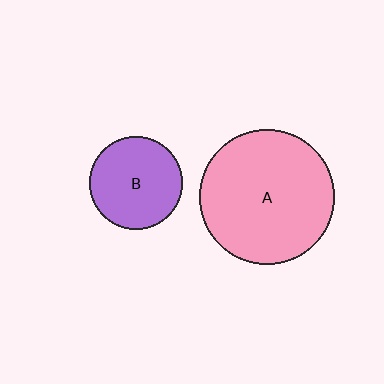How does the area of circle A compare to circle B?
Approximately 2.1 times.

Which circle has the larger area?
Circle A (pink).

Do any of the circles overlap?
No, none of the circles overlap.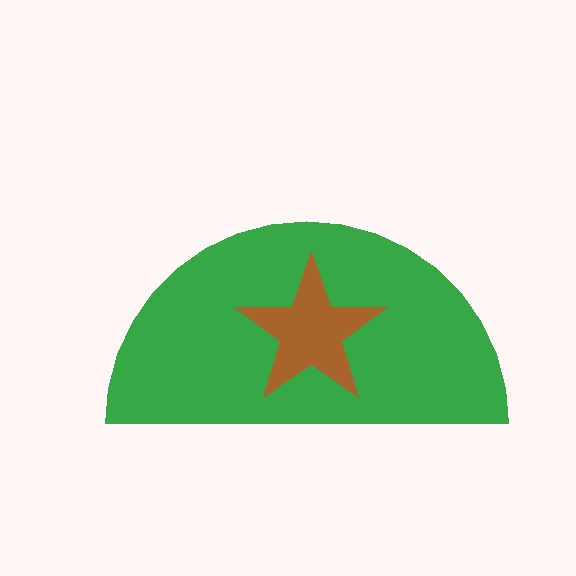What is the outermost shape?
The green semicircle.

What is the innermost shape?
The brown star.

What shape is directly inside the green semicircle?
The brown star.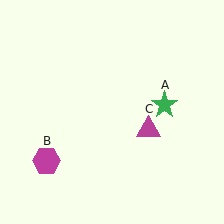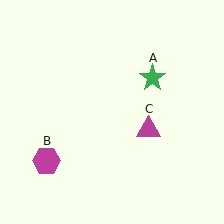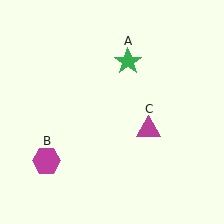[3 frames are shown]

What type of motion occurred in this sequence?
The green star (object A) rotated counterclockwise around the center of the scene.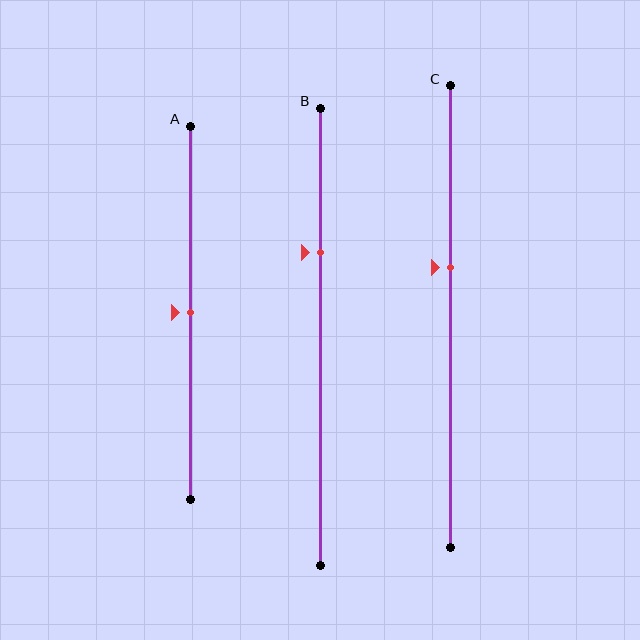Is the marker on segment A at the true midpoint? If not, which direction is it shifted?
Yes, the marker on segment A is at the true midpoint.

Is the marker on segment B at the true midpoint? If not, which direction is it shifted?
No, the marker on segment B is shifted upward by about 18% of the segment length.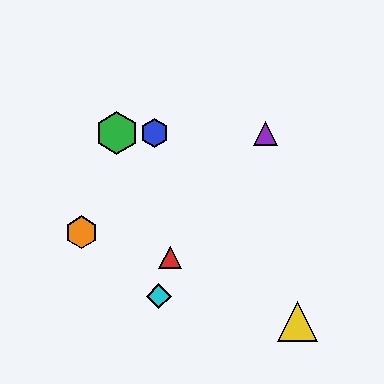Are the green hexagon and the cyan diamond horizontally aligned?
No, the green hexagon is at y≈133 and the cyan diamond is at y≈296.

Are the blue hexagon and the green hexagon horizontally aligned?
Yes, both are at y≈133.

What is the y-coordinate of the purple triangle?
The purple triangle is at y≈133.